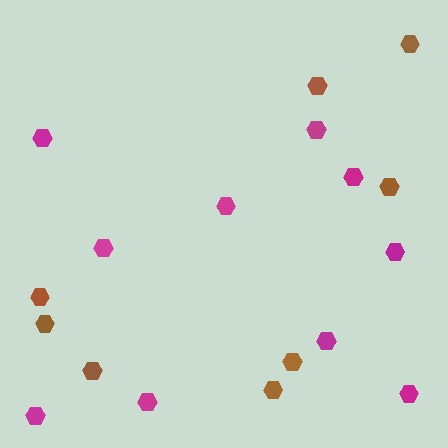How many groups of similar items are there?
There are 2 groups: one group of brown hexagons (8) and one group of magenta hexagons (10).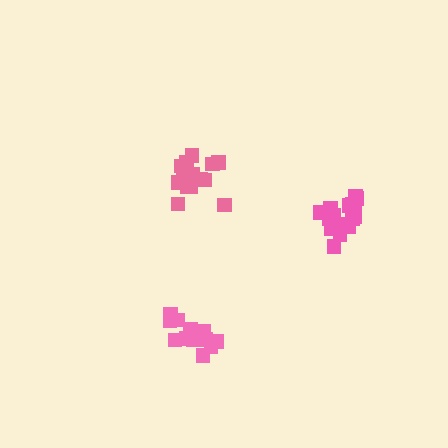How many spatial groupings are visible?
There are 3 spatial groupings.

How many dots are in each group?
Group 1: 18 dots, Group 2: 15 dots, Group 3: 16 dots (49 total).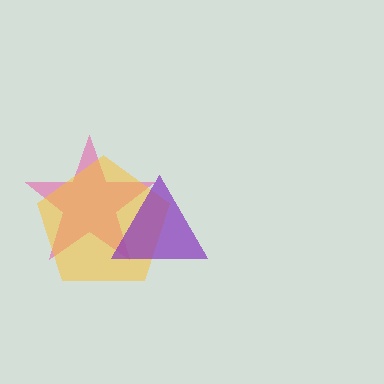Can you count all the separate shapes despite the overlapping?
Yes, there are 3 separate shapes.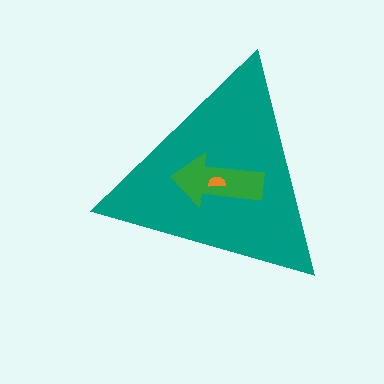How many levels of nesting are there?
3.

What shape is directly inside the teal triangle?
The green arrow.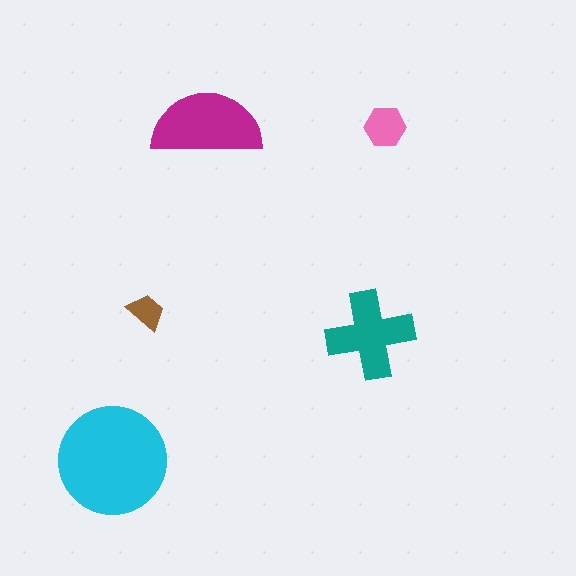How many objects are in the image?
There are 5 objects in the image.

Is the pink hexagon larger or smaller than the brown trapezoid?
Larger.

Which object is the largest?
The cyan circle.